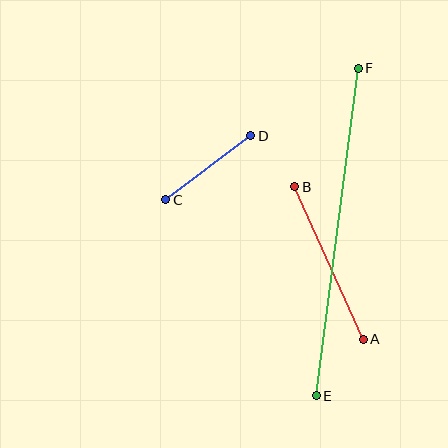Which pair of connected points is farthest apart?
Points E and F are farthest apart.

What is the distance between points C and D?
The distance is approximately 106 pixels.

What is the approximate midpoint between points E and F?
The midpoint is at approximately (337, 232) pixels.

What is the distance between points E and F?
The distance is approximately 330 pixels.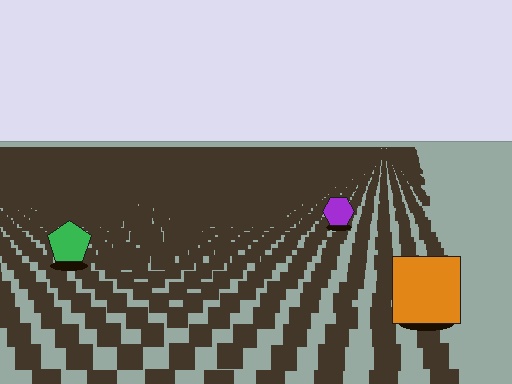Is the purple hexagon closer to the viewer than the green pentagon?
No. The green pentagon is closer — you can tell from the texture gradient: the ground texture is coarser near it.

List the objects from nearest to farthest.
From nearest to farthest: the orange square, the green pentagon, the purple hexagon.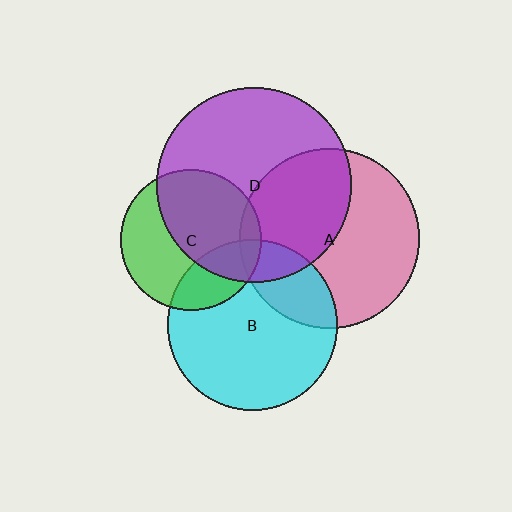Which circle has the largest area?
Circle D (purple).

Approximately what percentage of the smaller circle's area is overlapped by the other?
Approximately 45%.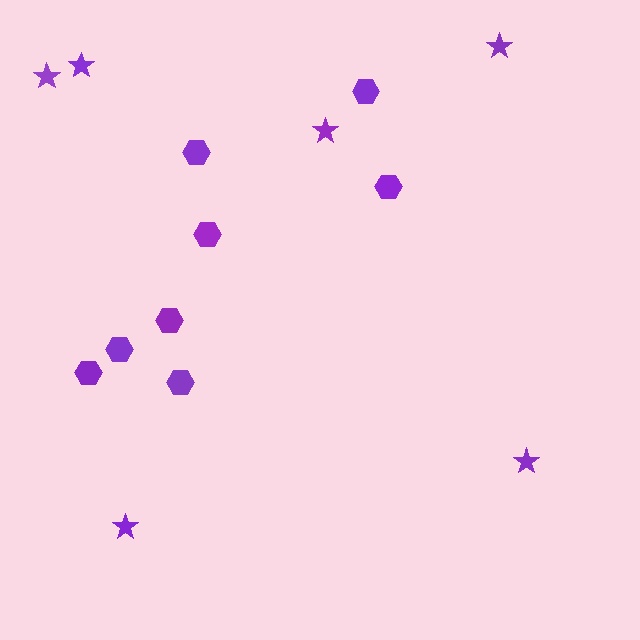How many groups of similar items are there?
There are 2 groups: one group of hexagons (8) and one group of stars (6).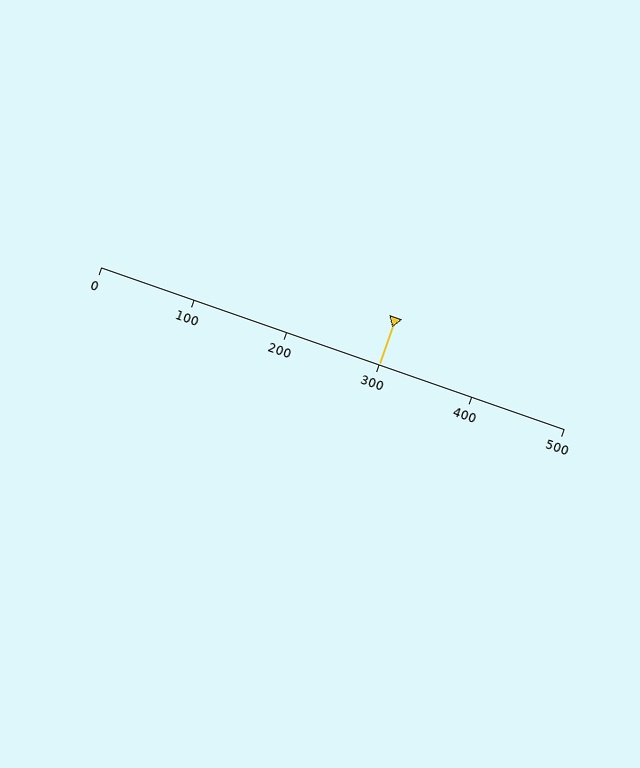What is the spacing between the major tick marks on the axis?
The major ticks are spaced 100 apart.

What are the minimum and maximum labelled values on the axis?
The axis runs from 0 to 500.